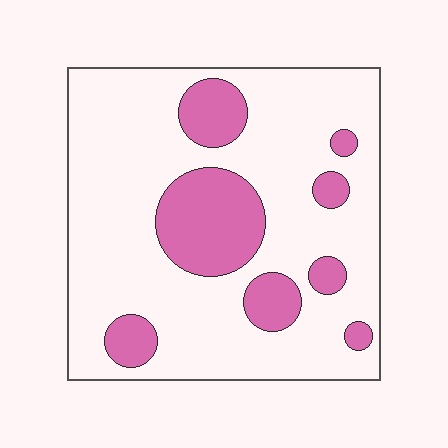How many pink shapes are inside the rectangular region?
8.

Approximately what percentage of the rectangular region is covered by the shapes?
Approximately 20%.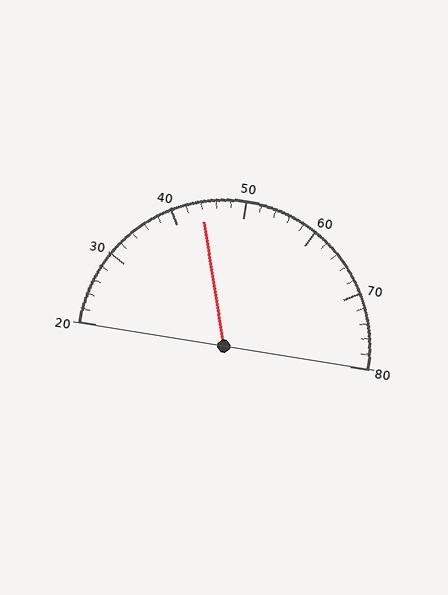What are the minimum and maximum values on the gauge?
The gauge ranges from 20 to 80.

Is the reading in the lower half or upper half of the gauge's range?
The reading is in the lower half of the range (20 to 80).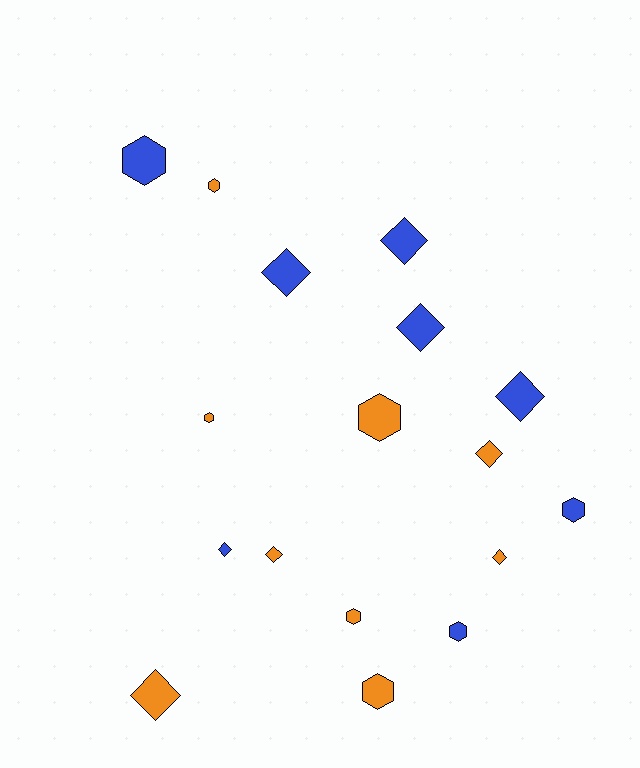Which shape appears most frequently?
Diamond, with 9 objects.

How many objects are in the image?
There are 17 objects.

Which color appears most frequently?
Orange, with 9 objects.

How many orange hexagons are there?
There are 5 orange hexagons.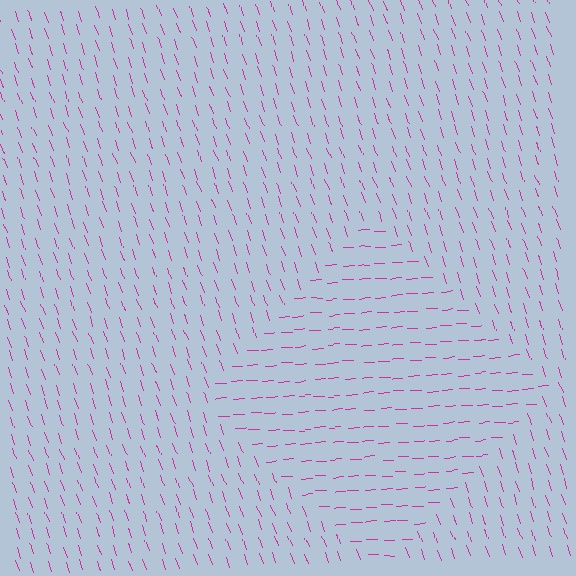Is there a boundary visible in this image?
Yes, there is a texture boundary formed by a change in line orientation.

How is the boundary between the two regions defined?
The boundary is defined purely by a change in line orientation (approximately 73 degrees difference). All lines are the same color and thickness.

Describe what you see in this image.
The image is filled with small magenta line segments. A diamond region in the image has lines oriented differently from the surrounding lines, creating a visible texture boundary.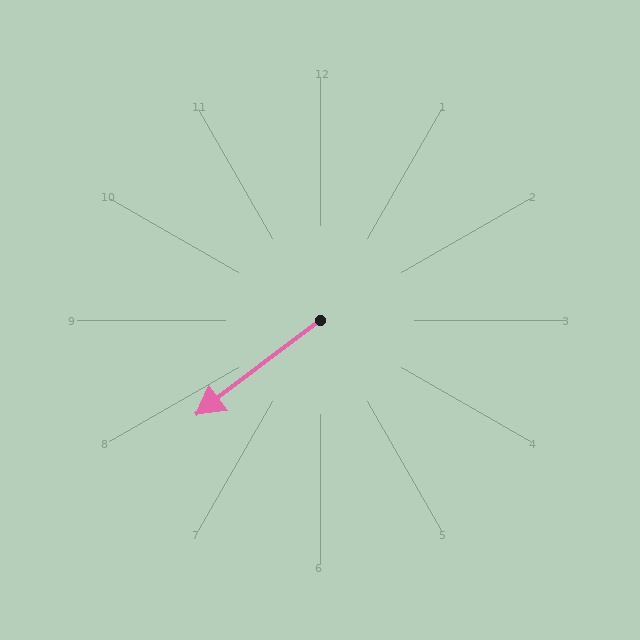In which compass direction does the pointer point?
Southwest.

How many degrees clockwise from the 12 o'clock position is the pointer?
Approximately 233 degrees.